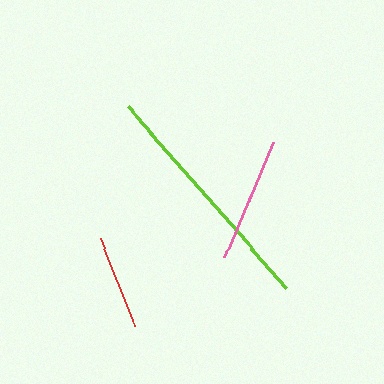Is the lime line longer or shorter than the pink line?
The lime line is longer than the pink line.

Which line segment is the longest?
The lime line is the longest at approximately 241 pixels.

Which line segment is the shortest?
The red line is the shortest at approximately 94 pixels.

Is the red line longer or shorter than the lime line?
The lime line is longer than the red line.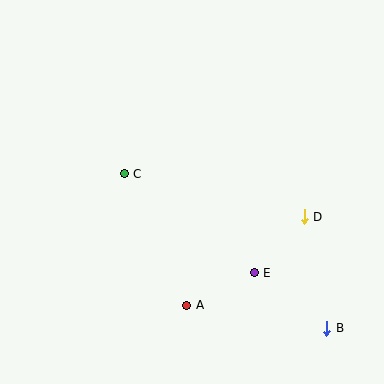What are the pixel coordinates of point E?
Point E is at (254, 273).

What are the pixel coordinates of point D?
Point D is at (304, 217).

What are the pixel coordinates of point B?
Point B is at (327, 328).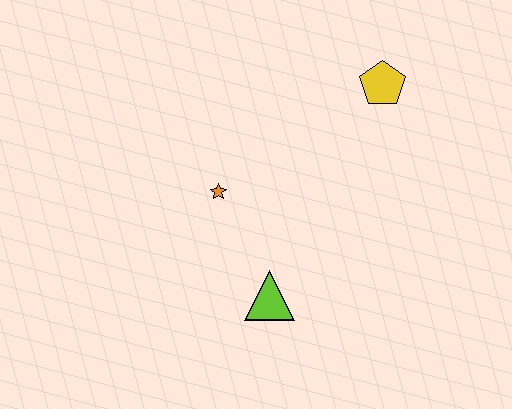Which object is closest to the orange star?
The lime triangle is closest to the orange star.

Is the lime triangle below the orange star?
Yes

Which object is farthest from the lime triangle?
The yellow pentagon is farthest from the lime triangle.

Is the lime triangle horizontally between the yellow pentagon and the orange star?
Yes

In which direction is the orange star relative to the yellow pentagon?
The orange star is to the left of the yellow pentagon.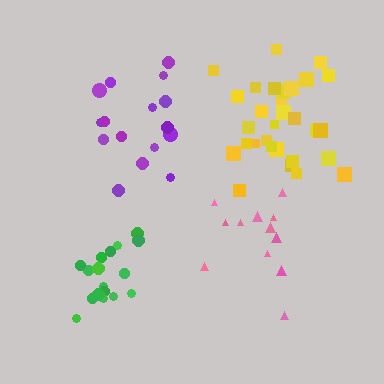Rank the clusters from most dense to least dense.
green, yellow, pink, purple.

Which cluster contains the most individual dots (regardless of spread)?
Yellow (30).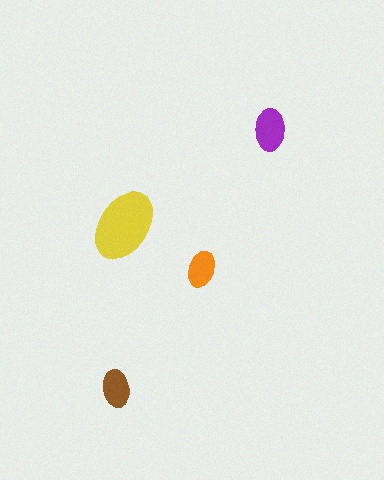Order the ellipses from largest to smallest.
the yellow one, the purple one, the brown one, the orange one.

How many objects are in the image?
There are 4 objects in the image.